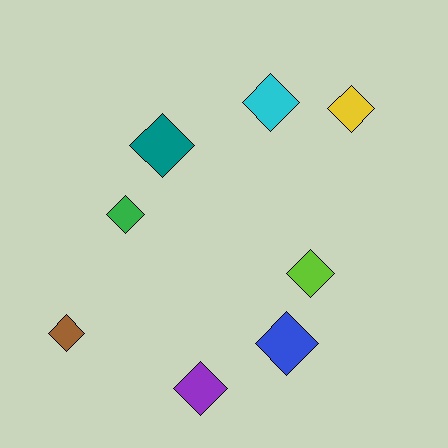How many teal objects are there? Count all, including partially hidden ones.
There is 1 teal object.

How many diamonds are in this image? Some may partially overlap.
There are 8 diamonds.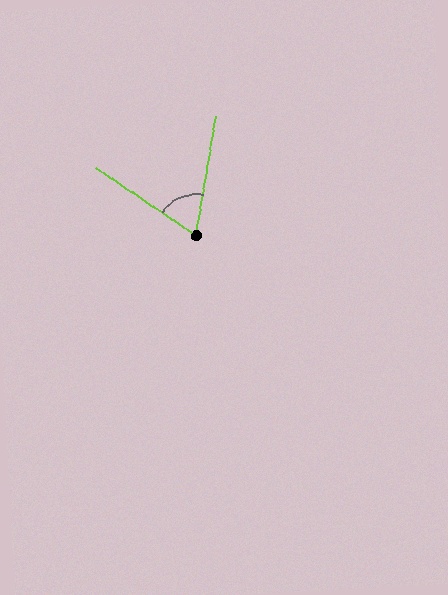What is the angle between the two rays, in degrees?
Approximately 65 degrees.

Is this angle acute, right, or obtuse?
It is acute.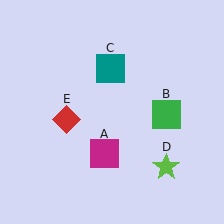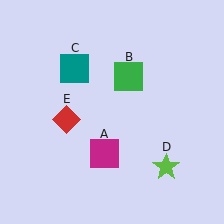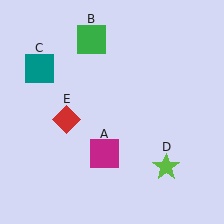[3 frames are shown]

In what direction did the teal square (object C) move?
The teal square (object C) moved left.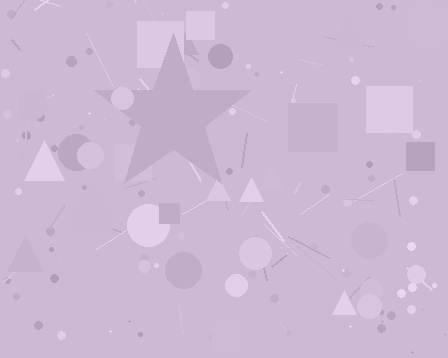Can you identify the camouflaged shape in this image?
The camouflaged shape is a star.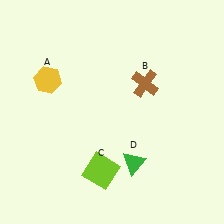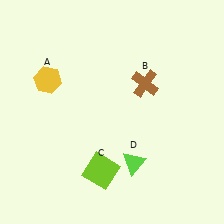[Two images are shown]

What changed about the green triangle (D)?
In Image 1, D is green. In Image 2, it changed to lime.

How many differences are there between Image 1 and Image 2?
There is 1 difference between the two images.